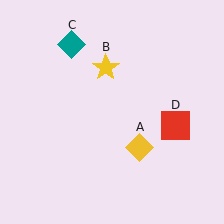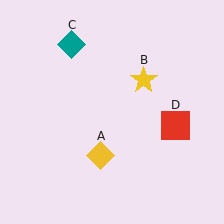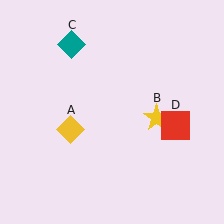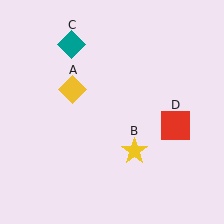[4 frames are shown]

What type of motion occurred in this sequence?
The yellow diamond (object A), yellow star (object B) rotated clockwise around the center of the scene.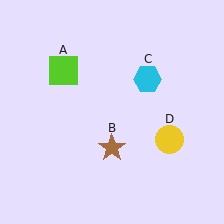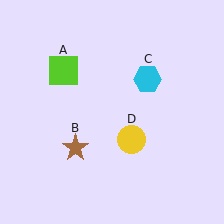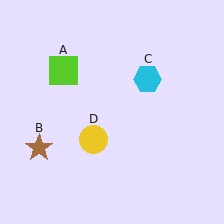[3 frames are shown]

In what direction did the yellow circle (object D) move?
The yellow circle (object D) moved left.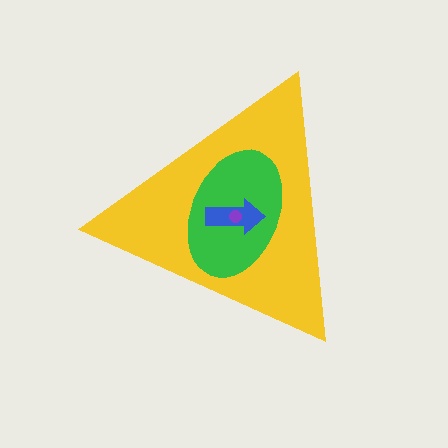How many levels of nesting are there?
4.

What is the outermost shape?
The yellow triangle.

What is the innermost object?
The purple circle.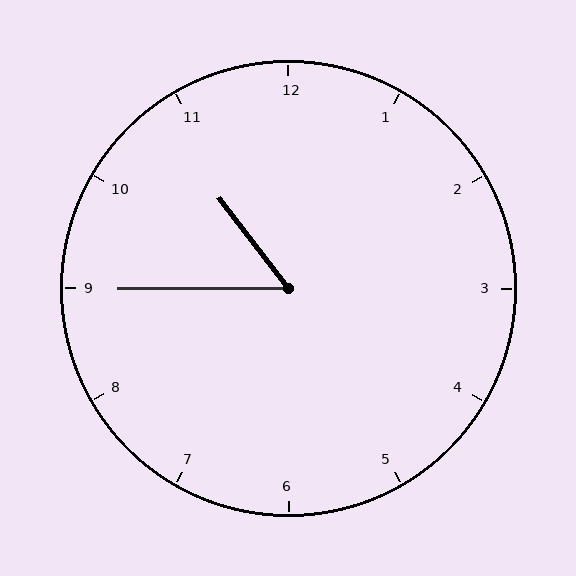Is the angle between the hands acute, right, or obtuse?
It is acute.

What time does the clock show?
10:45.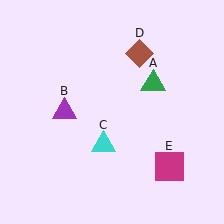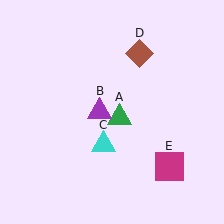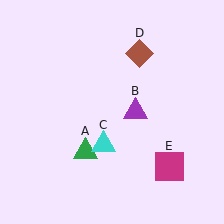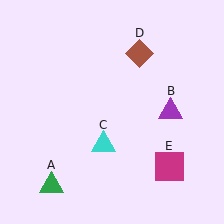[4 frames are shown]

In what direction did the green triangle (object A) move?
The green triangle (object A) moved down and to the left.